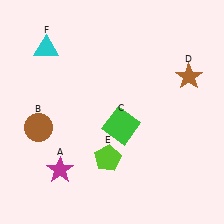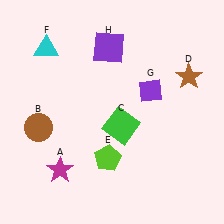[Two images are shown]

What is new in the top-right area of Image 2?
A purple diamond (G) was added in the top-right area of Image 2.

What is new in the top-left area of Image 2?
A purple square (H) was added in the top-left area of Image 2.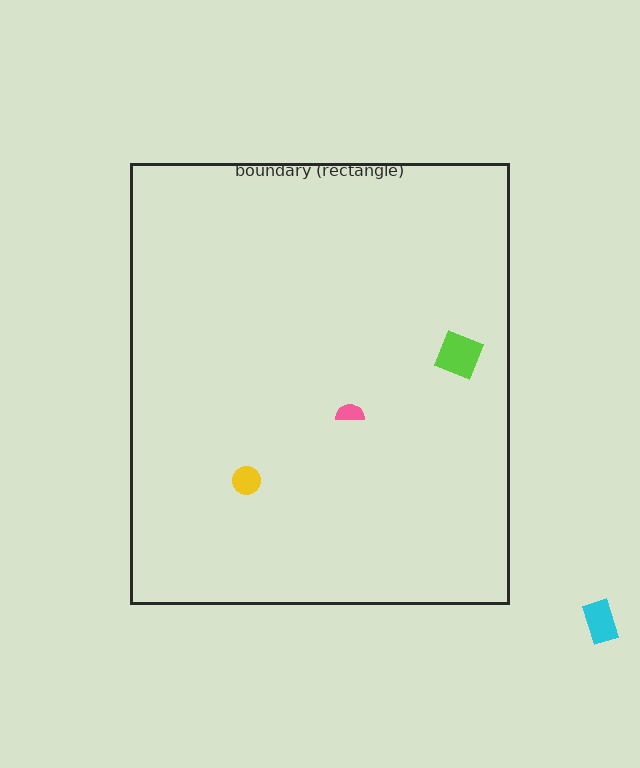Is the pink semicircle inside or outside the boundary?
Inside.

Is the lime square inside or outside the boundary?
Inside.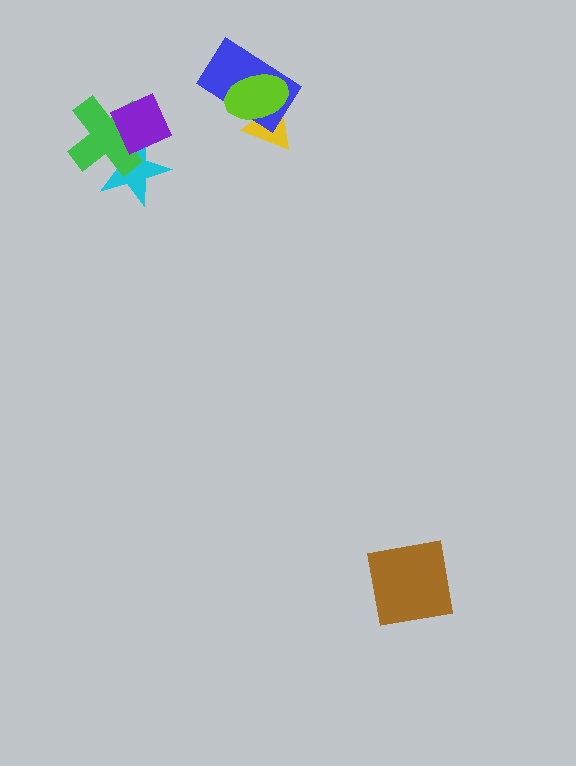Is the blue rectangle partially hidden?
Yes, it is partially covered by another shape.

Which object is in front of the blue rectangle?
The lime ellipse is in front of the blue rectangle.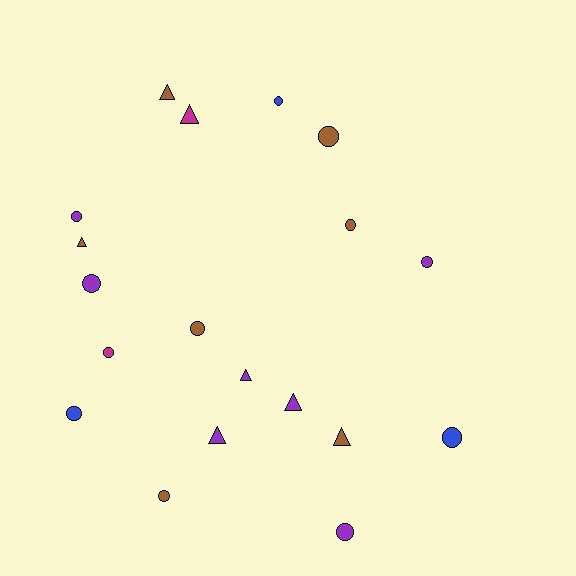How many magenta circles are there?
There is 1 magenta circle.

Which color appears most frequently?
Purple, with 7 objects.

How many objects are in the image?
There are 19 objects.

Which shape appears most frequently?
Circle, with 12 objects.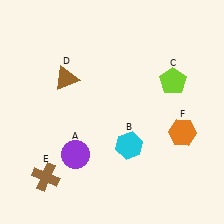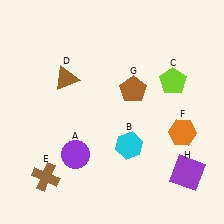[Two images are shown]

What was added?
A brown pentagon (G), a purple square (H) were added in Image 2.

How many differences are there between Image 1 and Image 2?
There are 2 differences between the two images.